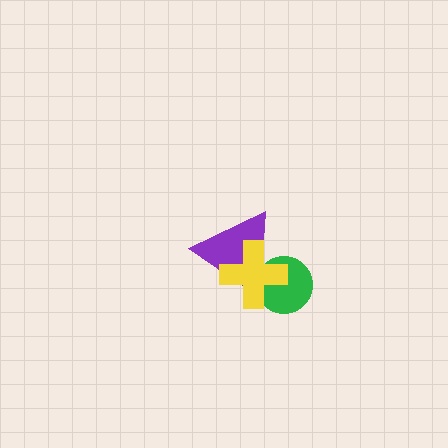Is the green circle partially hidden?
Yes, it is partially covered by another shape.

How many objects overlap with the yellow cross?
2 objects overlap with the yellow cross.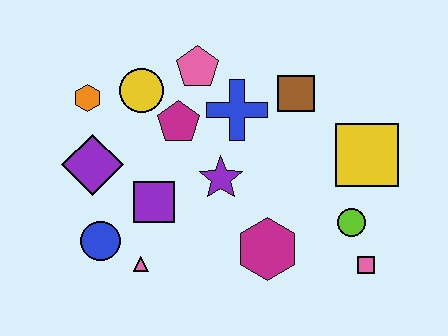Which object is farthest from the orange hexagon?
The pink square is farthest from the orange hexagon.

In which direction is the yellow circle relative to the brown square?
The yellow circle is to the left of the brown square.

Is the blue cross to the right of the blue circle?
Yes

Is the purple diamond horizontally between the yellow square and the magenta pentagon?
No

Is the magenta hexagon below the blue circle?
Yes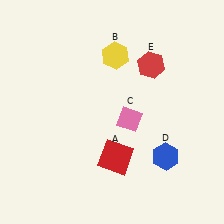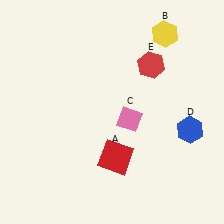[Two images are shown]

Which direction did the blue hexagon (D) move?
The blue hexagon (D) moved up.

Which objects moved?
The objects that moved are: the yellow hexagon (B), the blue hexagon (D).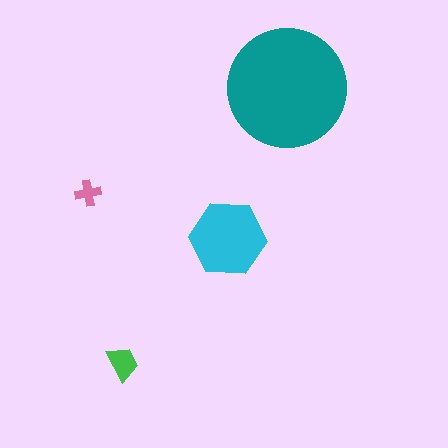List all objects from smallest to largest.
The pink cross, the green trapezoid, the cyan hexagon, the teal circle.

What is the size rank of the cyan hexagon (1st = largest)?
2nd.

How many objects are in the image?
There are 4 objects in the image.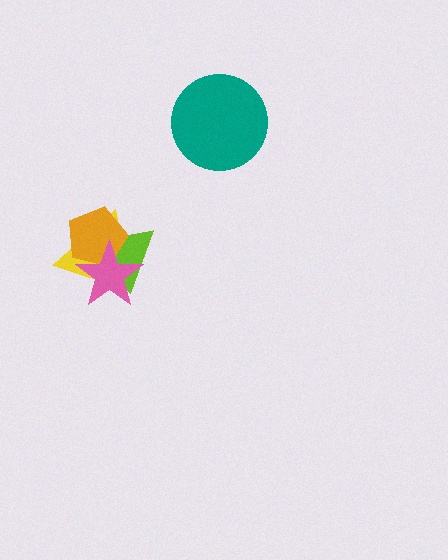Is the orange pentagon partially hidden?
Yes, it is partially covered by another shape.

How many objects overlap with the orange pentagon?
3 objects overlap with the orange pentagon.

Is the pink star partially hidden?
No, no other shape covers it.